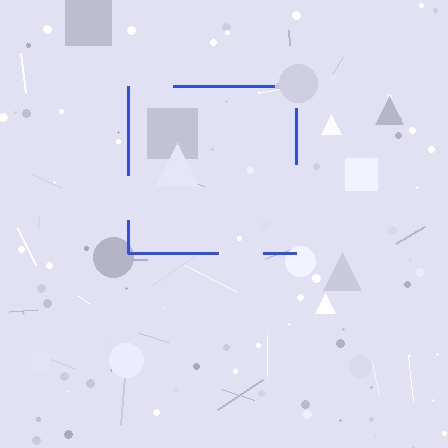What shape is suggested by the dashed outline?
The dashed outline suggests a square.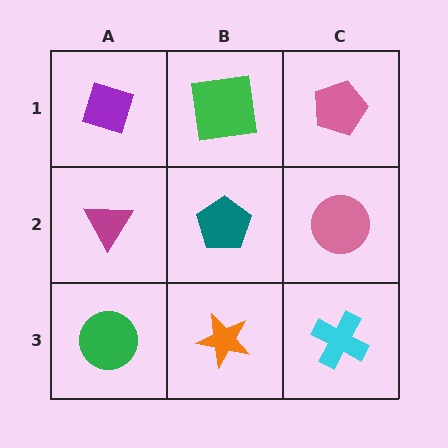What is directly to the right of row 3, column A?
An orange star.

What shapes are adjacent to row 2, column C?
A pink pentagon (row 1, column C), a cyan cross (row 3, column C), a teal pentagon (row 2, column B).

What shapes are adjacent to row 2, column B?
A green square (row 1, column B), an orange star (row 3, column B), a magenta triangle (row 2, column A), a pink circle (row 2, column C).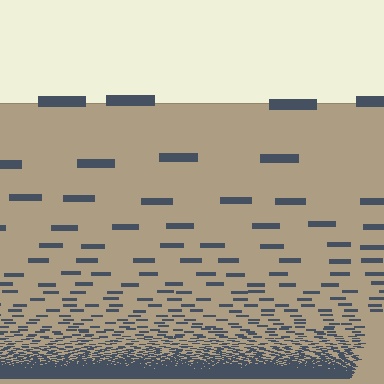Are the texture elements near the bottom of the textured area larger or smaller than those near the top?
Smaller. The gradient is inverted — elements near the bottom are smaller and denser.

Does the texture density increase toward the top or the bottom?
Density increases toward the bottom.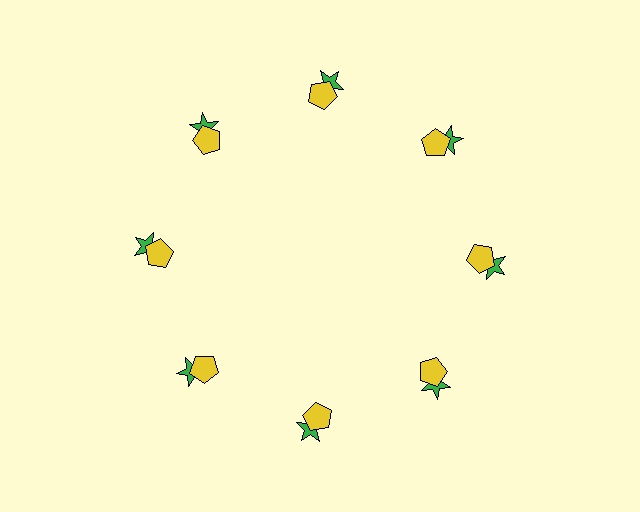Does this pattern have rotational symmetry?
Yes, this pattern has 8-fold rotational symmetry. It looks the same after rotating 45 degrees around the center.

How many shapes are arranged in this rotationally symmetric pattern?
There are 16 shapes, arranged in 8 groups of 2.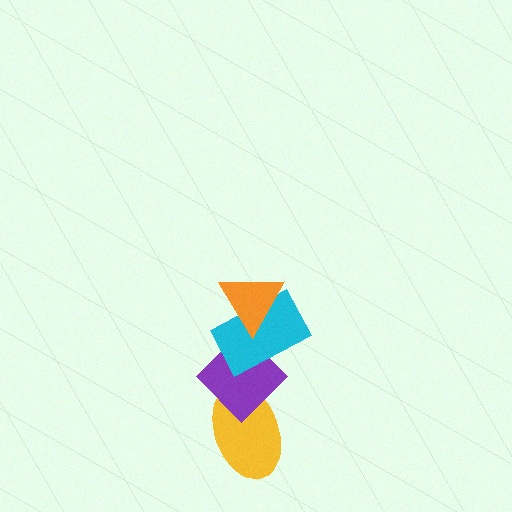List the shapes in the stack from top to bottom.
From top to bottom: the orange triangle, the cyan rectangle, the purple diamond, the yellow ellipse.